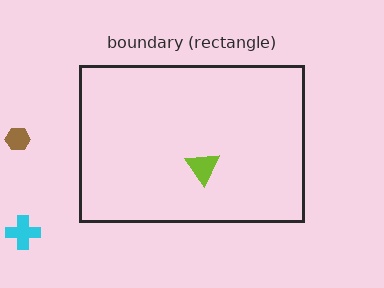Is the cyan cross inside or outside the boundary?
Outside.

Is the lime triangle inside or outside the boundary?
Inside.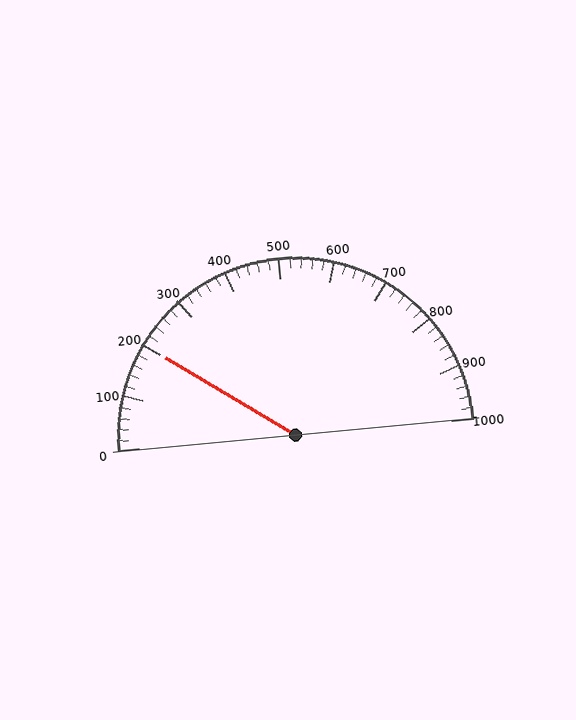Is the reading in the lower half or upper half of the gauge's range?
The reading is in the lower half of the range (0 to 1000).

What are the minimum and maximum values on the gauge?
The gauge ranges from 0 to 1000.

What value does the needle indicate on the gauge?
The needle indicates approximately 200.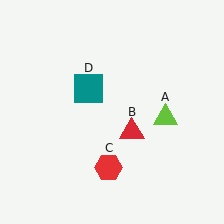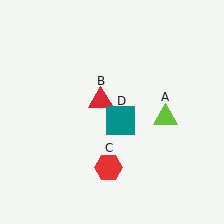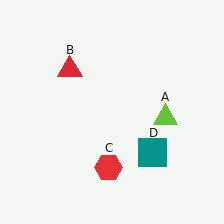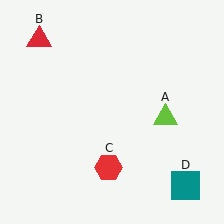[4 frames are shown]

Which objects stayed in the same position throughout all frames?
Lime triangle (object A) and red hexagon (object C) remained stationary.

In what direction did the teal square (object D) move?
The teal square (object D) moved down and to the right.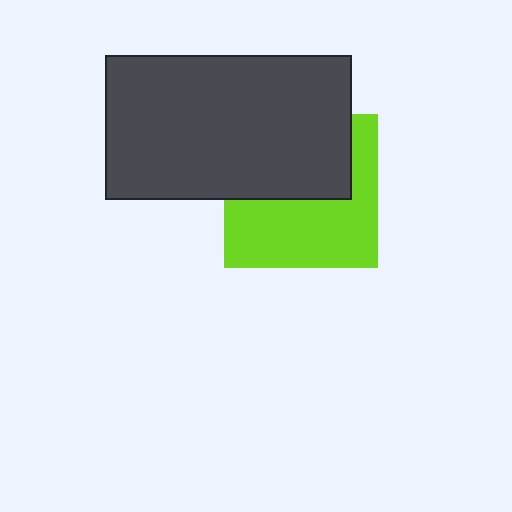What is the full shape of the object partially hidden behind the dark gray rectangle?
The partially hidden object is a lime square.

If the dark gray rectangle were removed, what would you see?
You would see the complete lime square.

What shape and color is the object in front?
The object in front is a dark gray rectangle.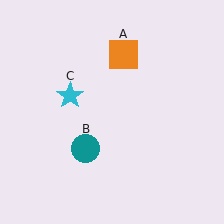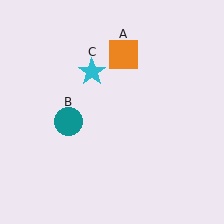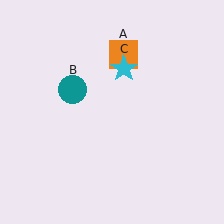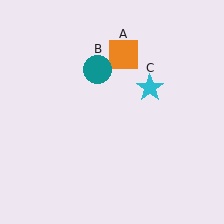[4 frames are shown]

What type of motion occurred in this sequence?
The teal circle (object B), cyan star (object C) rotated clockwise around the center of the scene.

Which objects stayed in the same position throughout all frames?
Orange square (object A) remained stationary.